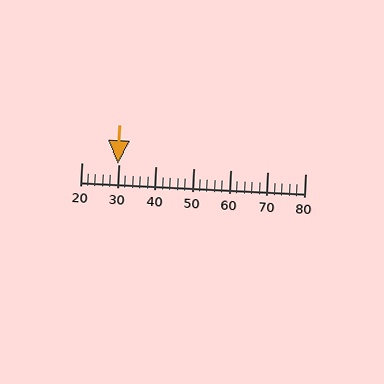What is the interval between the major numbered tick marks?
The major tick marks are spaced 10 units apart.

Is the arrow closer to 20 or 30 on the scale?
The arrow is closer to 30.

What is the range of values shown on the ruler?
The ruler shows values from 20 to 80.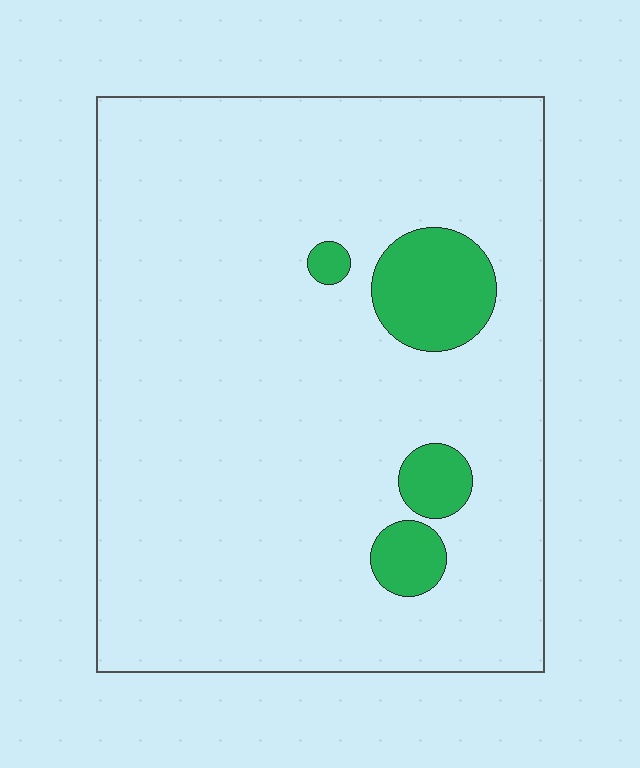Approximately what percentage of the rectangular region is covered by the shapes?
Approximately 10%.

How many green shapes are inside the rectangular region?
4.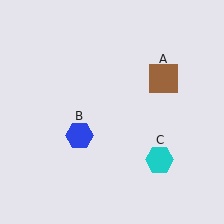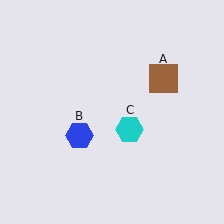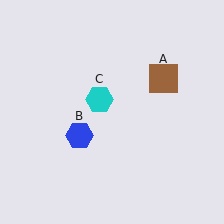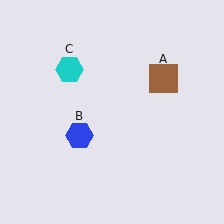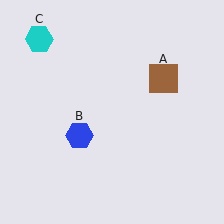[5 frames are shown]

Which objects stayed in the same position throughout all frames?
Brown square (object A) and blue hexagon (object B) remained stationary.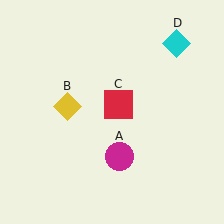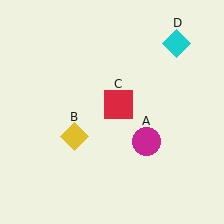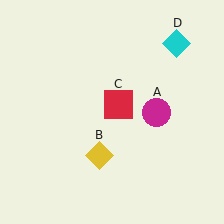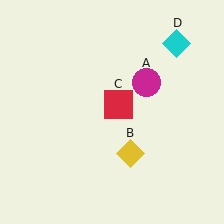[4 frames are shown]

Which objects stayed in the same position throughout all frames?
Red square (object C) and cyan diamond (object D) remained stationary.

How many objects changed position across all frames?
2 objects changed position: magenta circle (object A), yellow diamond (object B).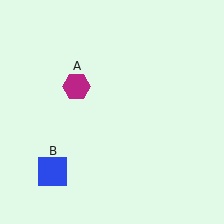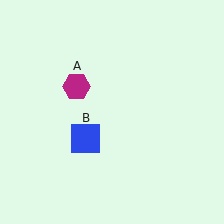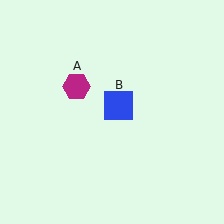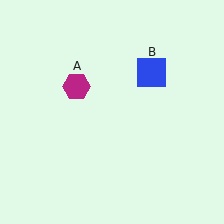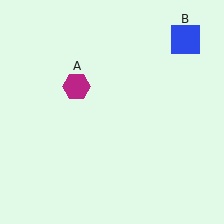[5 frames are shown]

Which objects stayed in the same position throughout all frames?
Magenta hexagon (object A) remained stationary.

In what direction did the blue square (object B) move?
The blue square (object B) moved up and to the right.